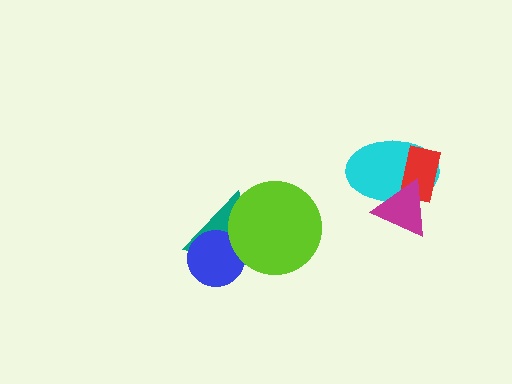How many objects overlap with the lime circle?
2 objects overlap with the lime circle.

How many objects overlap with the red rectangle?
2 objects overlap with the red rectangle.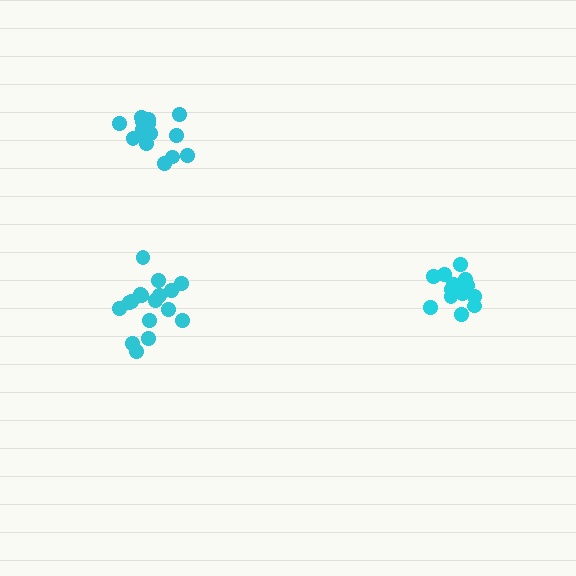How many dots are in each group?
Group 1: 14 dots, Group 2: 16 dots, Group 3: 17 dots (47 total).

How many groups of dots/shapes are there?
There are 3 groups.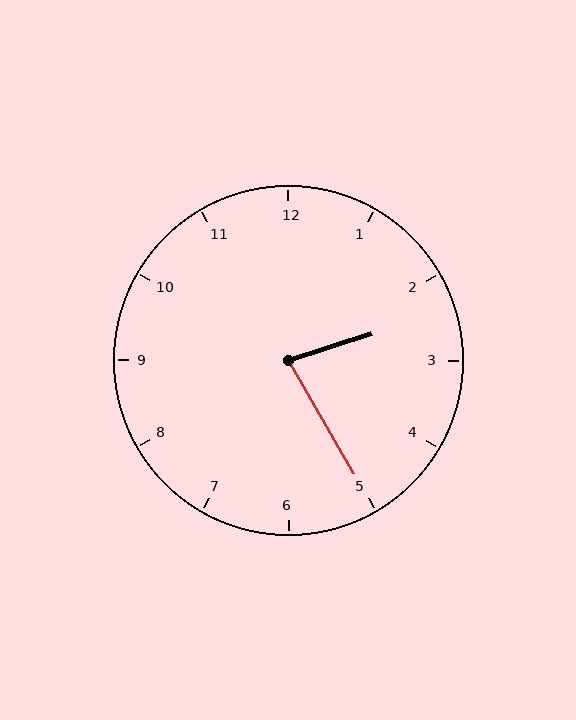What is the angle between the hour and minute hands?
Approximately 78 degrees.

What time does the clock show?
2:25.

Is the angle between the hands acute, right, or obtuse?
It is acute.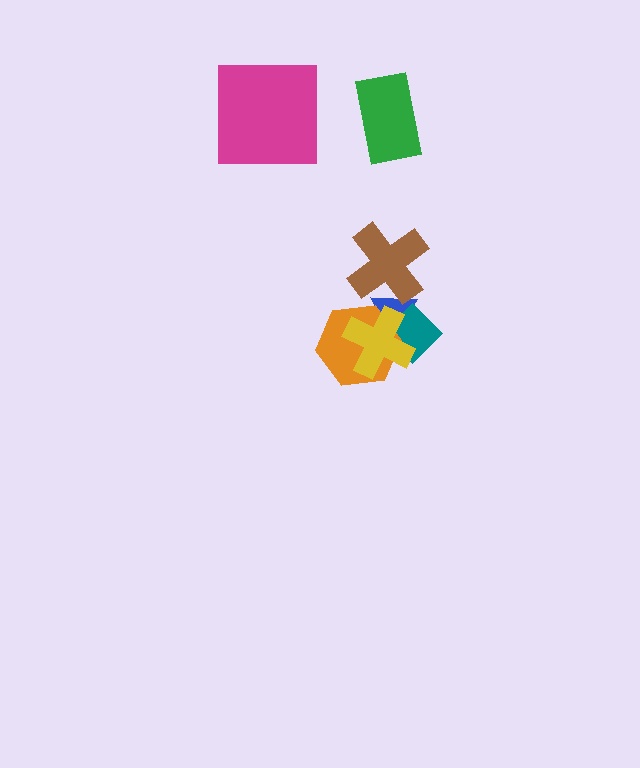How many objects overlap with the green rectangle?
0 objects overlap with the green rectangle.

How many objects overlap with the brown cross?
1 object overlaps with the brown cross.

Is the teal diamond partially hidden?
Yes, it is partially covered by another shape.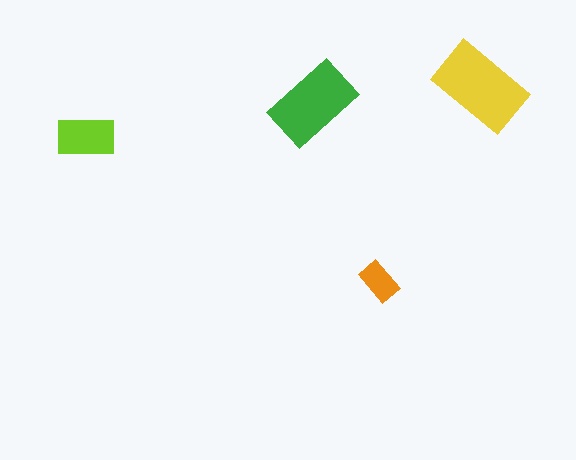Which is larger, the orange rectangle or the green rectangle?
The green one.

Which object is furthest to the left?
The lime rectangle is leftmost.